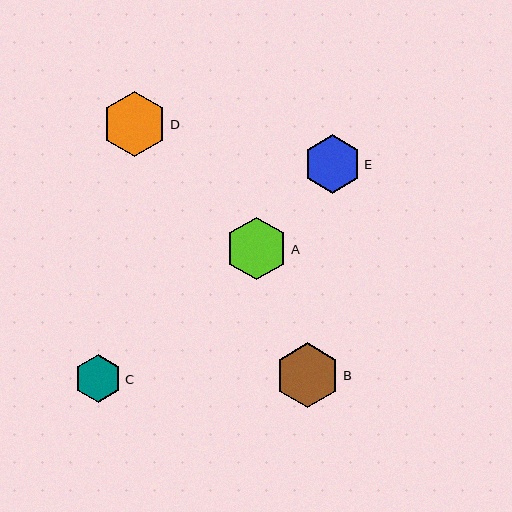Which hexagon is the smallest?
Hexagon C is the smallest with a size of approximately 48 pixels.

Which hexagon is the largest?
Hexagon B is the largest with a size of approximately 65 pixels.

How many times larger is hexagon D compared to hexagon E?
Hexagon D is approximately 1.1 times the size of hexagon E.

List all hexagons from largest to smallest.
From largest to smallest: B, D, A, E, C.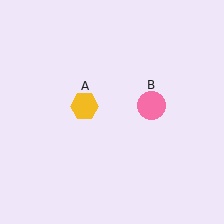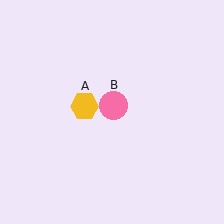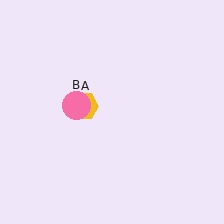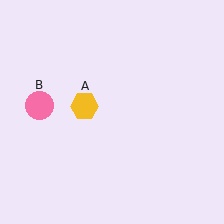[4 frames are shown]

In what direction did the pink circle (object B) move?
The pink circle (object B) moved left.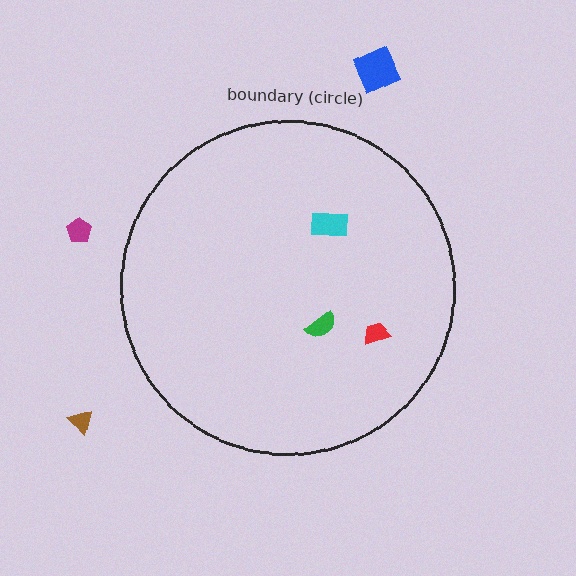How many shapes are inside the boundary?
3 inside, 3 outside.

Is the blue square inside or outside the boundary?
Outside.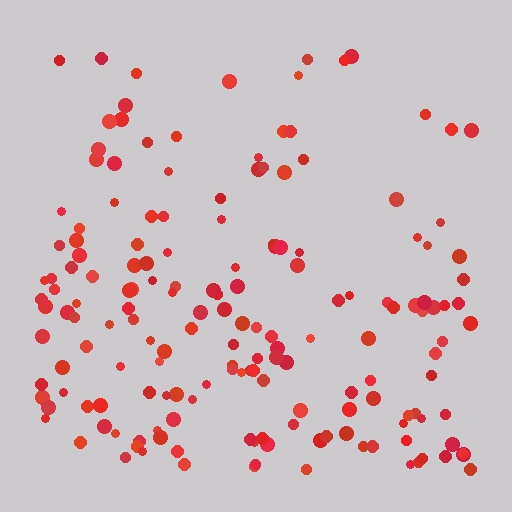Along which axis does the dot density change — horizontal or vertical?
Vertical.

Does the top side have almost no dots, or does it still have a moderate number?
Still a moderate number, just noticeably fewer than the bottom.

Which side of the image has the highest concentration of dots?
The bottom.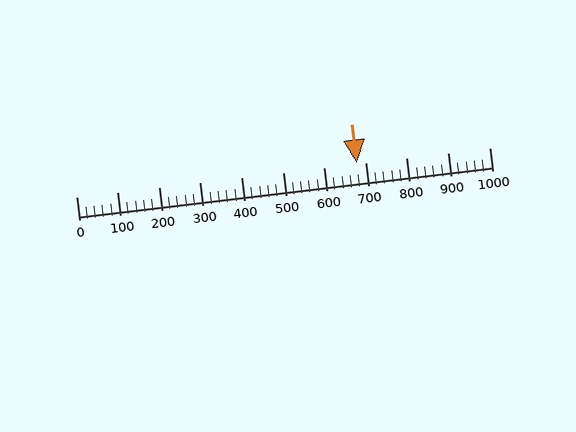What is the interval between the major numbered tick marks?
The major tick marks are spaced 100 units apart.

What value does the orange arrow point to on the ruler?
The orange arrow points to approximately 680.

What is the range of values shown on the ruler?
The ruler shows values from 0 to 1000.